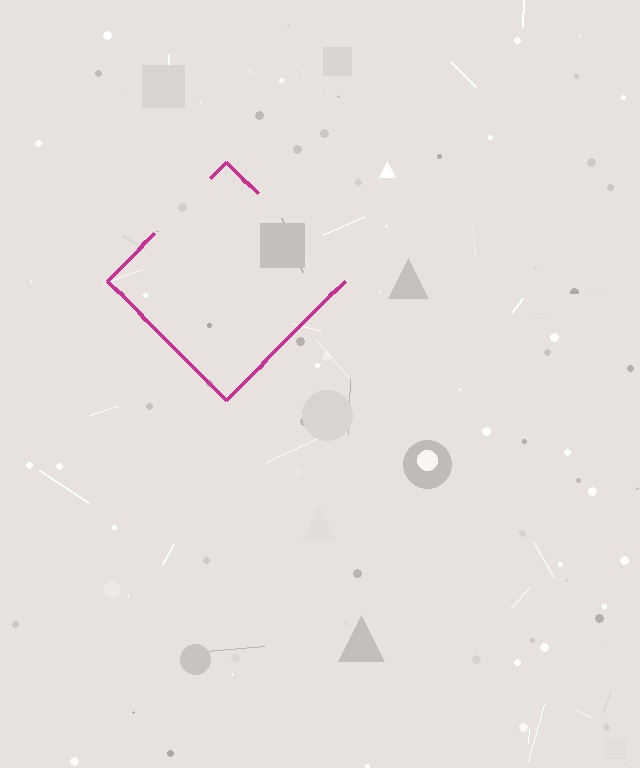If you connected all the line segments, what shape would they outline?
They would outline a diamond.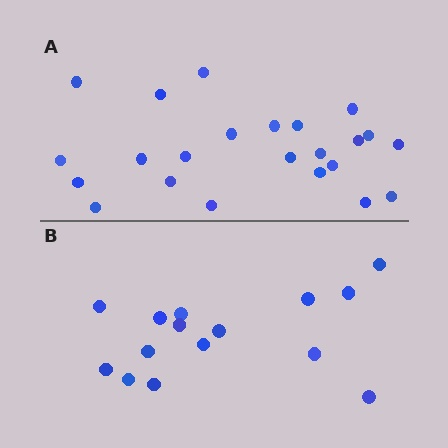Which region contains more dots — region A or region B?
Region A (the top region) has more dots.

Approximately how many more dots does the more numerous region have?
Region A has roughly 8 or so more dots than region B.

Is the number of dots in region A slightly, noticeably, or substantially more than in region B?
Region A has substantially more. The ratio is roughly 1.5 to 1.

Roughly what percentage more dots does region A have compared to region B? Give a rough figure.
About 55% more.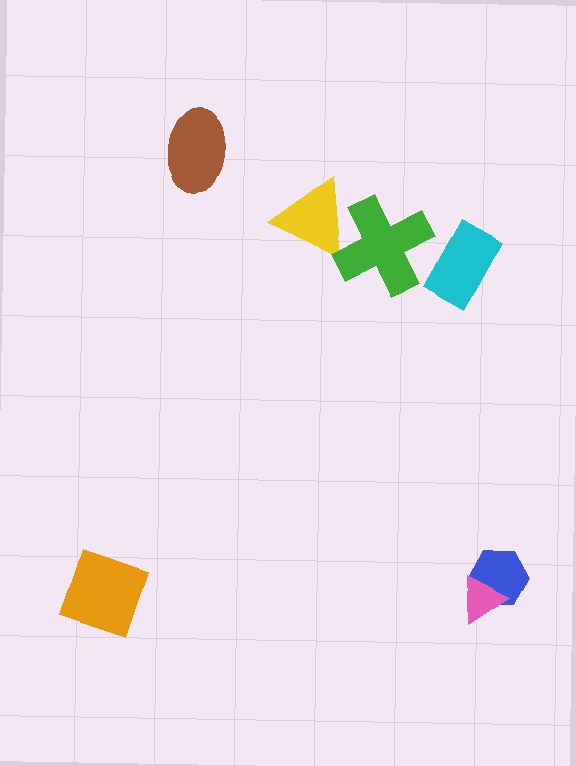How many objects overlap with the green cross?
1 object overlaps with the green cross.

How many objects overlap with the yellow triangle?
1 object overlaps with the yellow triangle.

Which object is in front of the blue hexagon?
The pink triangle is in front of the blue hexagon.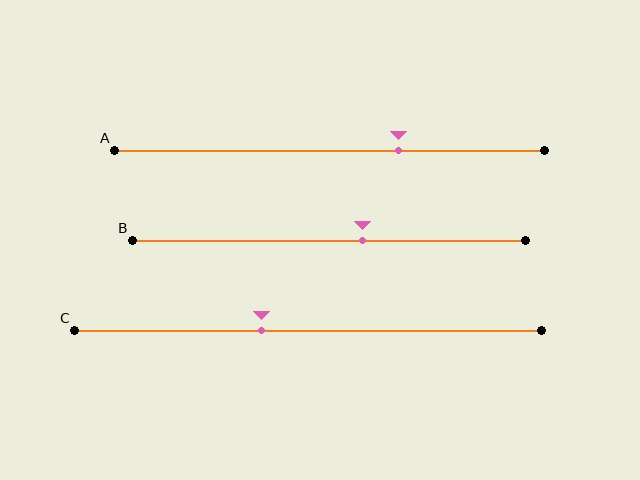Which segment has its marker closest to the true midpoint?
Segment B has its marker closest to the true midpoint.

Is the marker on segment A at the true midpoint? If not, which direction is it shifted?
No, the marker on segment A is shifted to the right by about 16% of the segment length.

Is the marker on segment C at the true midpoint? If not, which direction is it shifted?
No, the marker on segment C is shifted to the left by about 10% of the segment length.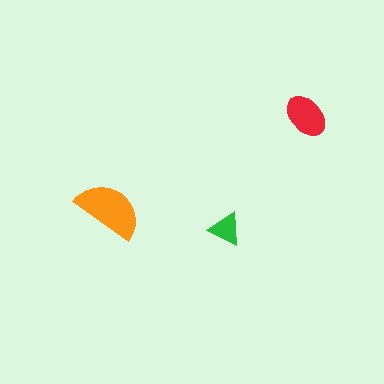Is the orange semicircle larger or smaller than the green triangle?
Larger.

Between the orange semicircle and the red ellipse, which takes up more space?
The orange semicircle.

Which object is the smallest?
The green triangle.